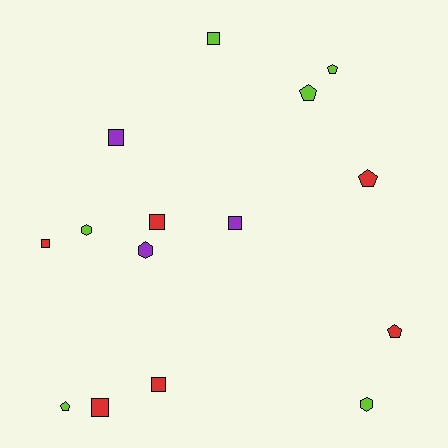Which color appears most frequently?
Lime, with 6 objects.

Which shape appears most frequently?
Square, with 7 objects.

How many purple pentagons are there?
There are no purple pentagons.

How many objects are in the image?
There are 15 objects.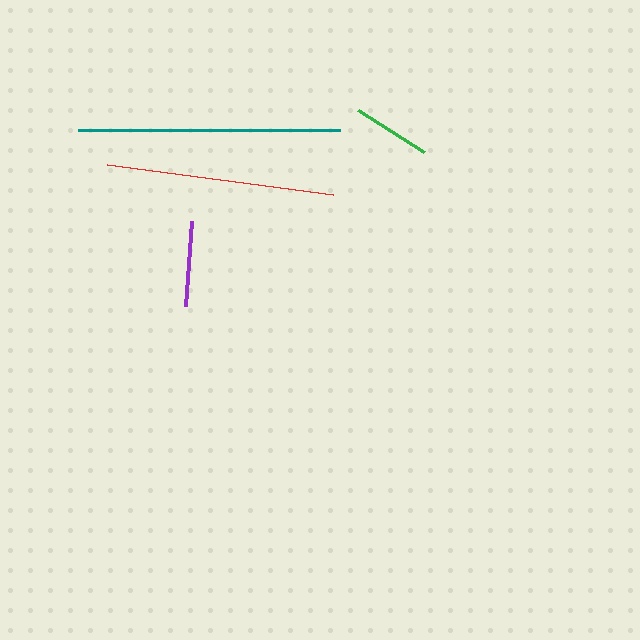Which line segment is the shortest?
The green line is the shortest at approximately 78 pixels.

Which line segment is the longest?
The teal line is the longest at approximately 262 pixels.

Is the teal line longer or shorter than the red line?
The teal line is longer than the red line.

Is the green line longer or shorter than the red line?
The red line is longer than the green line.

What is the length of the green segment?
The green segment is approximately 78 pixels long.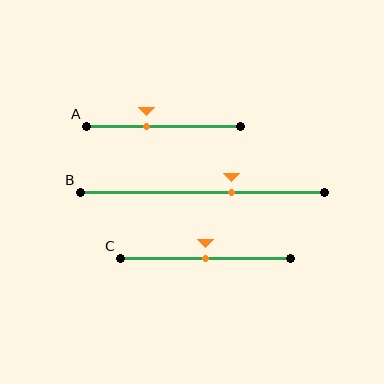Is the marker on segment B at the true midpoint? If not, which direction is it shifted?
No, the marker on segment B is shifted to the right by about 12% of the segment length.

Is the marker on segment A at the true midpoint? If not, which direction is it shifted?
No, the marker on segment A is shifted to the left by about 11% of the segment length.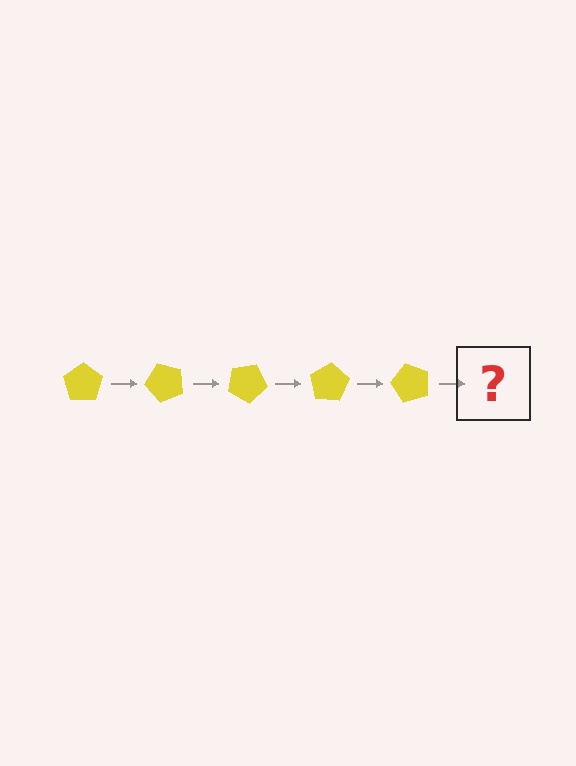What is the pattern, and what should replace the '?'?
The pattern is that the pentagon rotates 50 degrees each step. The '?' should be a yellow pentagon rotated 250 degrees.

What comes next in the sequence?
The next element should be a yellow pentagon rotated 250 degrees.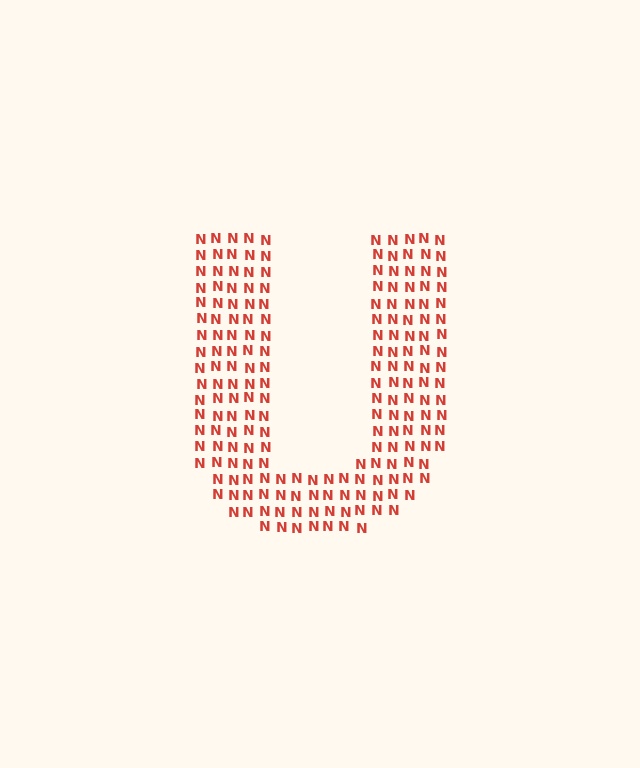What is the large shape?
The large shape is the letter U.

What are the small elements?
The small elements are letter N's.